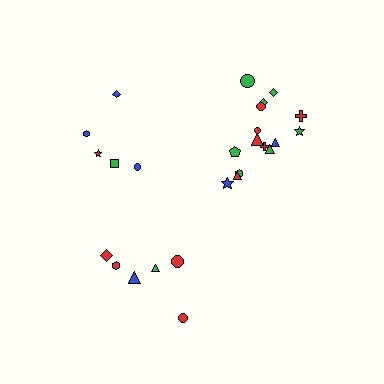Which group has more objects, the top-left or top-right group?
The top-right group.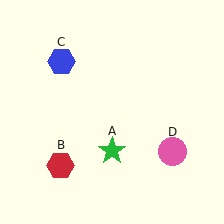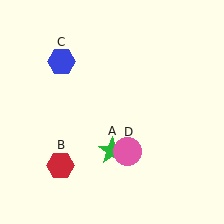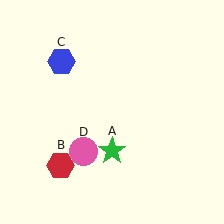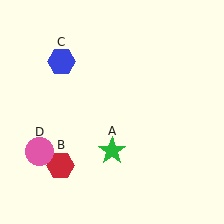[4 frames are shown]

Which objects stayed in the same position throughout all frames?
Green star (object A) and red hexagon (object B) and blue hexagon (object C) remained stationary.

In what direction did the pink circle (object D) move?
The pink circle (object D) moved left.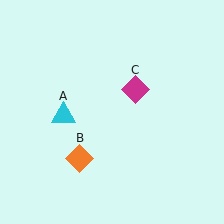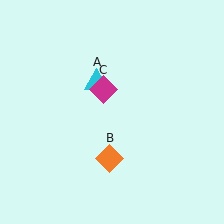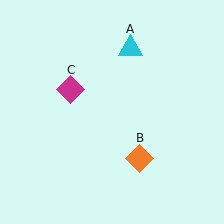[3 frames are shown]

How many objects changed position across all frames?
3 objects changed position: cyan triangle (object A), orange diamond (object B), magenta diamond (object C).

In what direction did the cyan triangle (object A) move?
The cyan triangle (object A) moved up and to the right.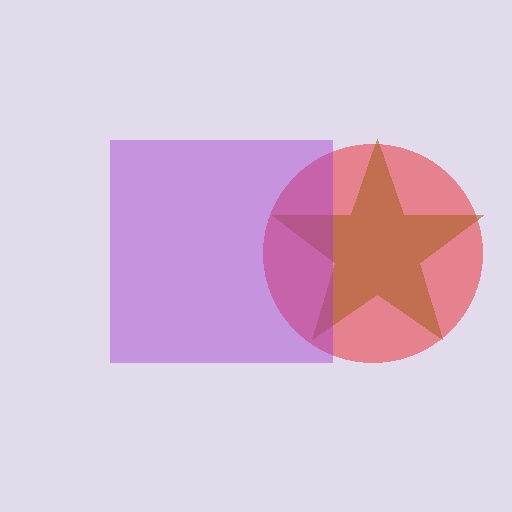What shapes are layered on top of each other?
The layered shapes are: a red circle, a brown star, a purple square.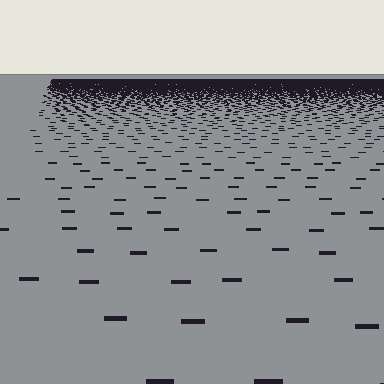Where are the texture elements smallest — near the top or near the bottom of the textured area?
Near the top.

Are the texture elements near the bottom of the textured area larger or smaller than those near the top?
Larger. Near the bottom, elements are closer to the viewer and appear at a bigger on-screen size.